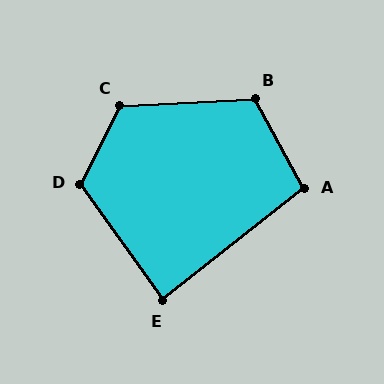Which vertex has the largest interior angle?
C, at approximately 120 degrees.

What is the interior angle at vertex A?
Approximately 99 degrees (obtuse).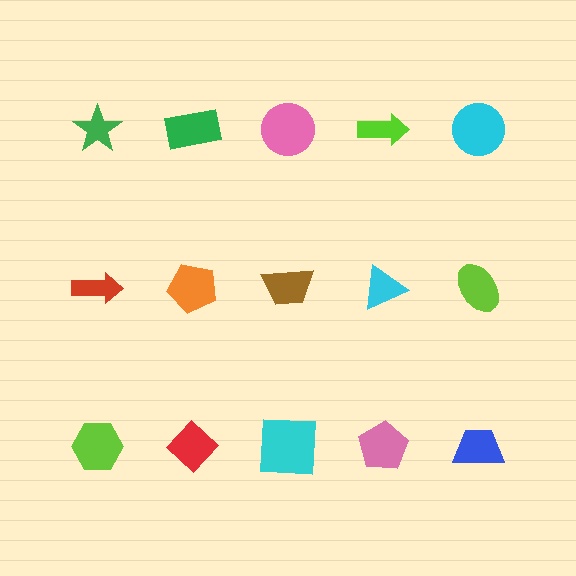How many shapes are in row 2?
5 shapes.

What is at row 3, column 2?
A red diamond.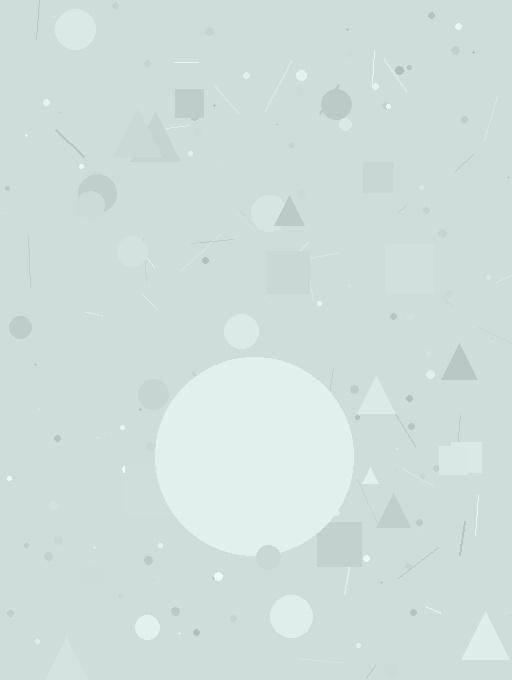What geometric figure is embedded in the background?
A circle is embedded in the background.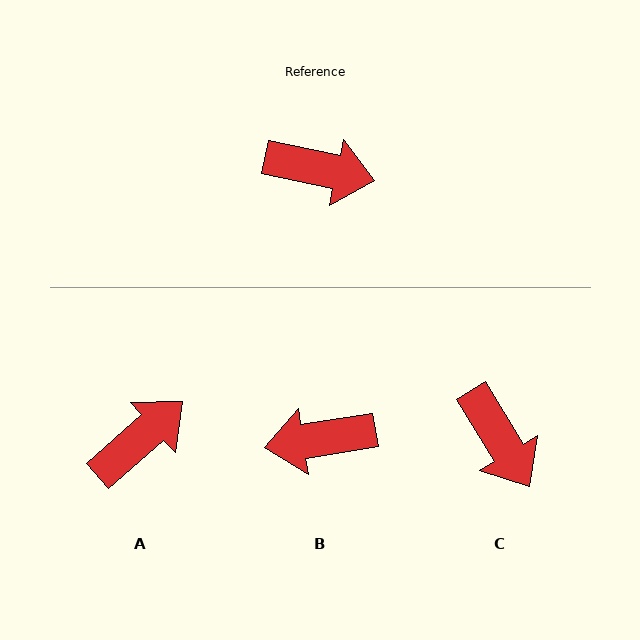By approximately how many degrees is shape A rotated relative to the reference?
Approximately 54 degrees counter-clockwise.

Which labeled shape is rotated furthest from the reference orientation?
B, about 159 degrees away.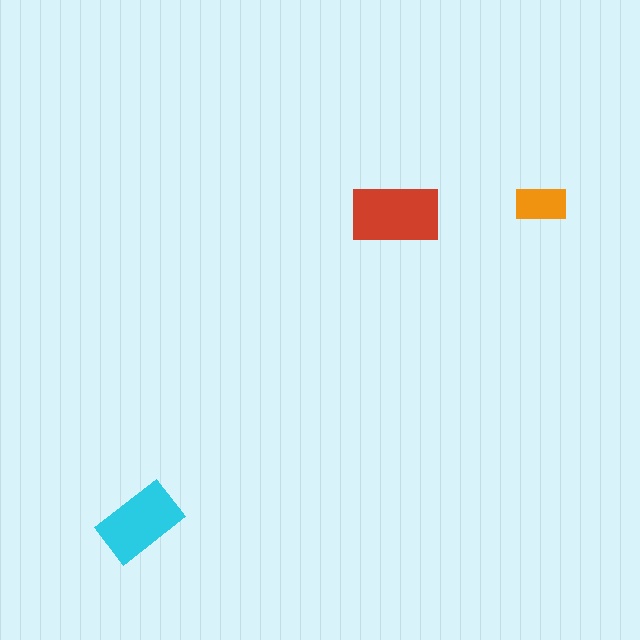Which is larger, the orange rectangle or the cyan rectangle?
The cyan one.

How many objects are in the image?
There are 3 objects in the image.